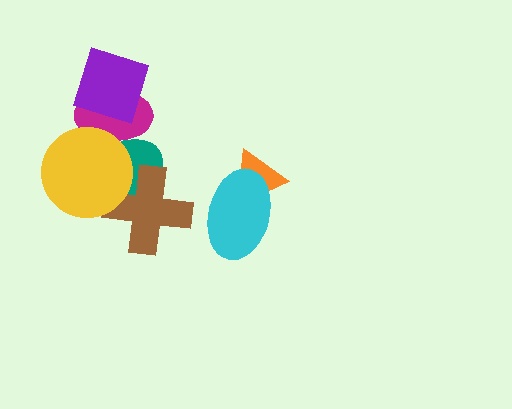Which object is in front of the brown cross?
The yellow circle is in front of the brown cross.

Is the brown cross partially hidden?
Yes, it is partially covered by another shape.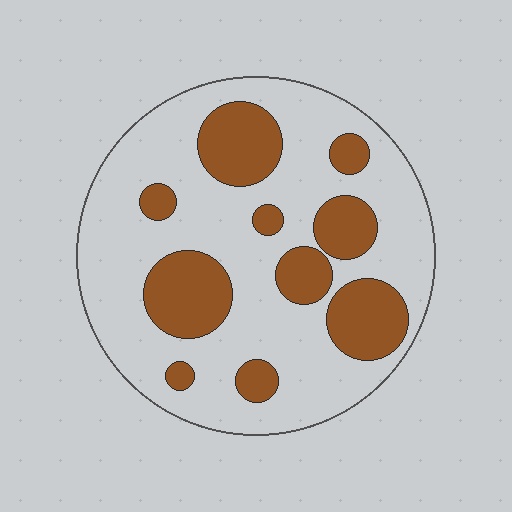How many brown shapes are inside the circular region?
10.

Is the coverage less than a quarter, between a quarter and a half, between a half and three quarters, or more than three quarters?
Between a quarter and a half.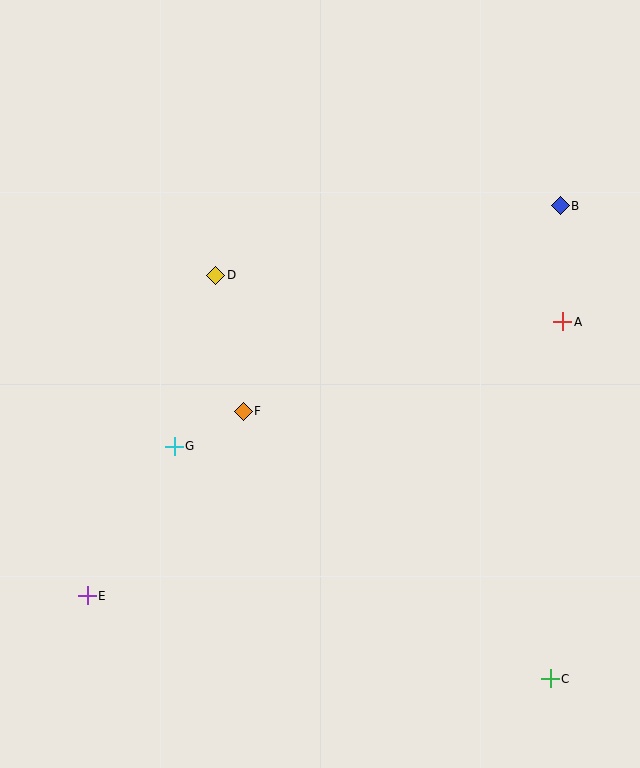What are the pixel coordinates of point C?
Point C is at (550, 679).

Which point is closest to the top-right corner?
Point B is closest to the top-right corner.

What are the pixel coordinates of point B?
Point B is at (560, 206).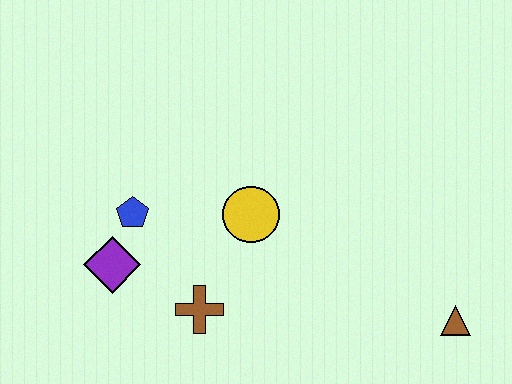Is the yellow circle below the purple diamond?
No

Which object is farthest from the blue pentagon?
The brown triangle is farthest from the blue pentagon.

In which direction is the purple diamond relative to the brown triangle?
The purple diamond is to the left of the brown triangle.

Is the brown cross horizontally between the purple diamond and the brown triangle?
Yes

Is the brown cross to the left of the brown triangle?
Yes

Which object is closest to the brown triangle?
The yellow circle is closest to the brown triangle.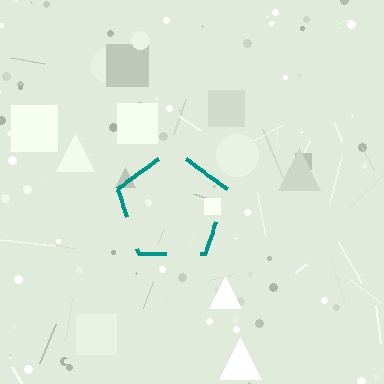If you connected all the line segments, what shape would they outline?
They would outline a pentagon.